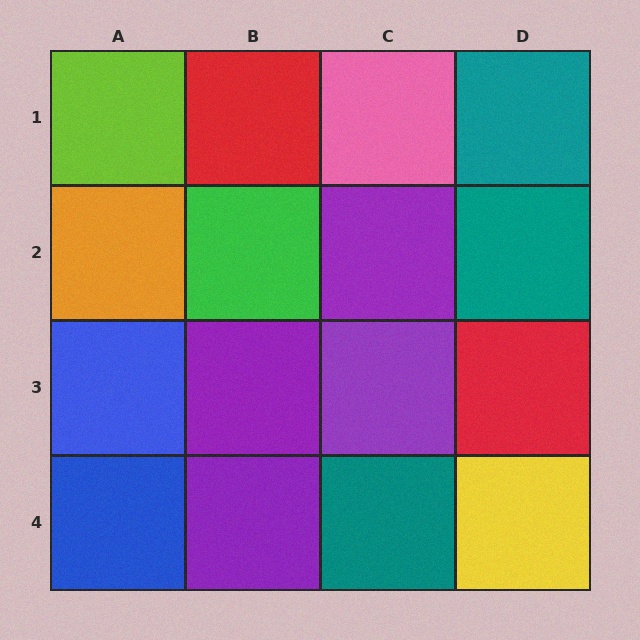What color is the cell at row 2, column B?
Green.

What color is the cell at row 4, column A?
Blue.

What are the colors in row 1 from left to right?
Lime, red, pink, teal.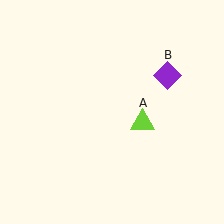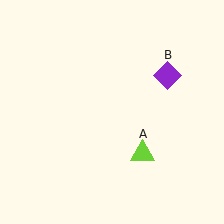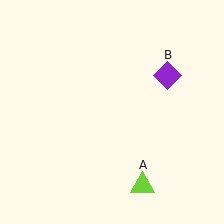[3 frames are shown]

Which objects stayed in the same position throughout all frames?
Purple diamond (object B) remained stationary.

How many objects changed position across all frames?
1 object changed position: lime triangle (object A).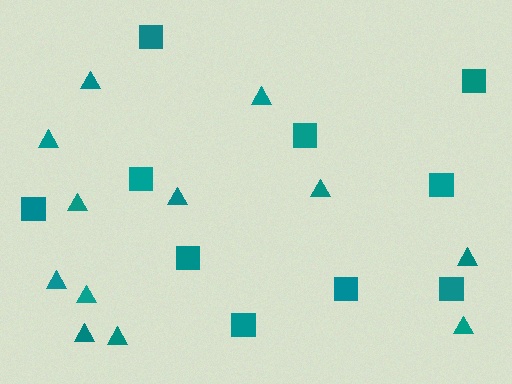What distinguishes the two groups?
There are 2 groups: one group of squares (10) and one group of triangles (12).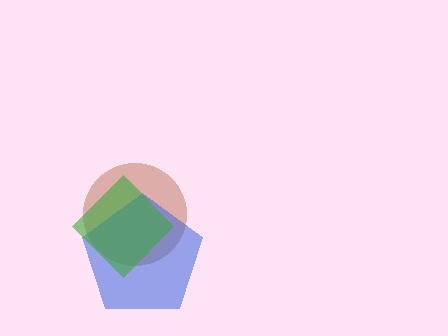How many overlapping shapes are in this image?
There are 3 overlapping shapes in the image.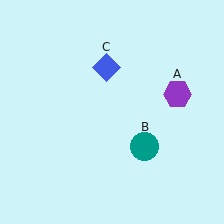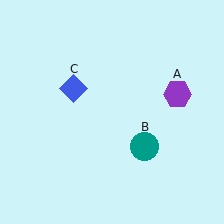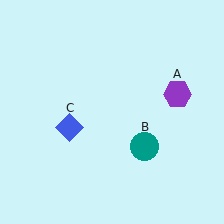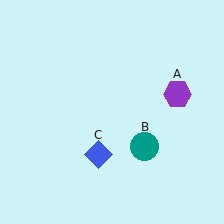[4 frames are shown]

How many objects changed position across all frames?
1 object changed position: blue diamond (object C).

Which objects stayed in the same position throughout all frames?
Purple hexagon (object A) and teal circle (object B) remained stationary.